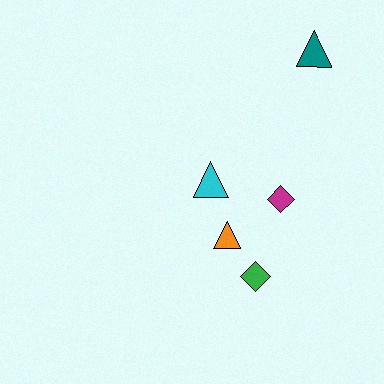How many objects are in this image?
There are 5 objects.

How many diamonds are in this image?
There are 2 diamonds.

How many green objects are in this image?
There is 1 green object.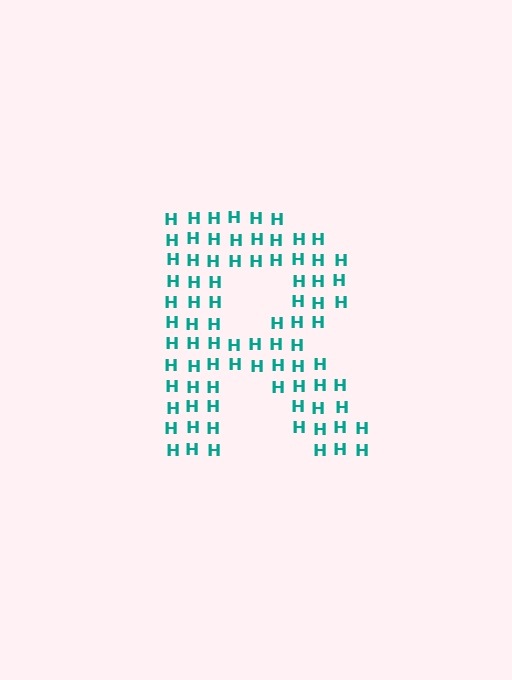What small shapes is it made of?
It is made of small letter H's.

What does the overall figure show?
The overall figure shows the letter R.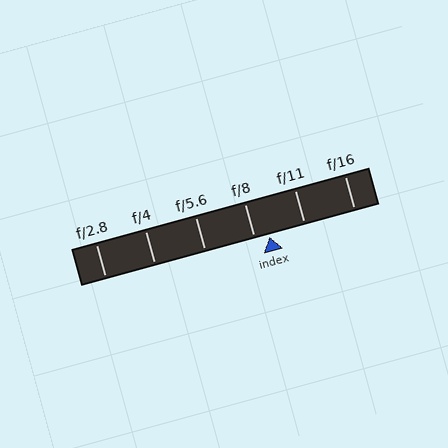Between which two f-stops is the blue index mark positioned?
The index mark is between f/8 and f/11.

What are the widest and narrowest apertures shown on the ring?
The widest aperture shown is f/2.8 and the narrowest is f/16.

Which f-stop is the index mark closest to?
The index mark is closest to f/8.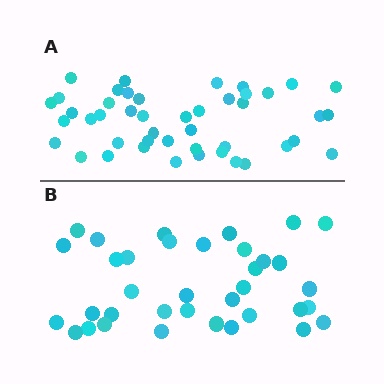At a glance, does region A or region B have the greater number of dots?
Region A (the top region) has more dots.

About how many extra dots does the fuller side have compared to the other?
Region A has roughly 8 or so more dots than region B.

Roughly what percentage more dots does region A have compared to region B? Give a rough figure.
About 25% more.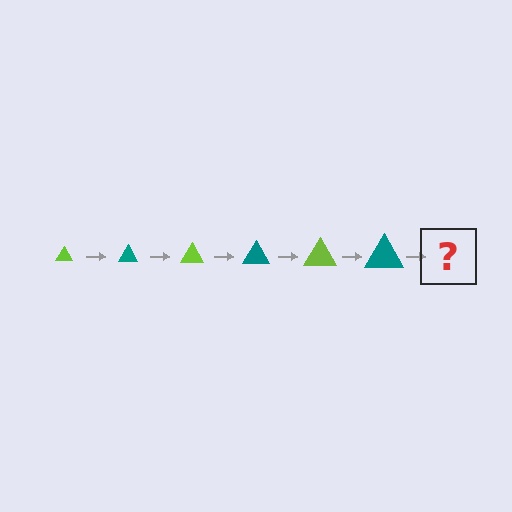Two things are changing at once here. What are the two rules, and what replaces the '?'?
The two rules are that the triangle grows larger each step and the color cycles through lime and teal. The '?' should be a lime triangle, larger than the previous one.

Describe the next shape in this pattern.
It should be a lime triangle, larger than the previous one.